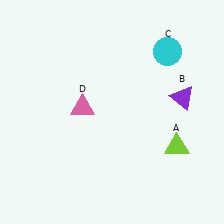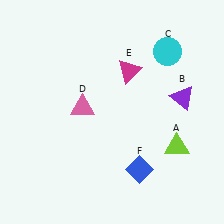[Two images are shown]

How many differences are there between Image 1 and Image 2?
There are 2 differences between the two images.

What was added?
A magenta triangle (E), a blue diamond (F) were added in Image 2.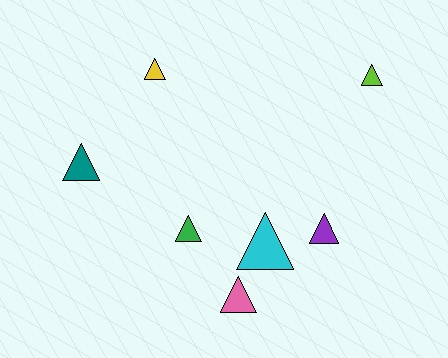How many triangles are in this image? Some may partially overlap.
There are 7 triangles.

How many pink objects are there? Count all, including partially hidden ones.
There is 1 pink object.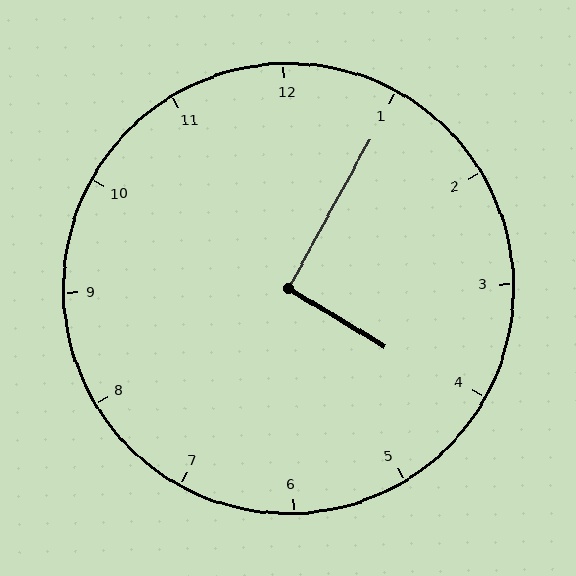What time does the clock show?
4:05.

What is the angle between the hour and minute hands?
Approximately 92 degrees.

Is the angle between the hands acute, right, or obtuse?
It is right.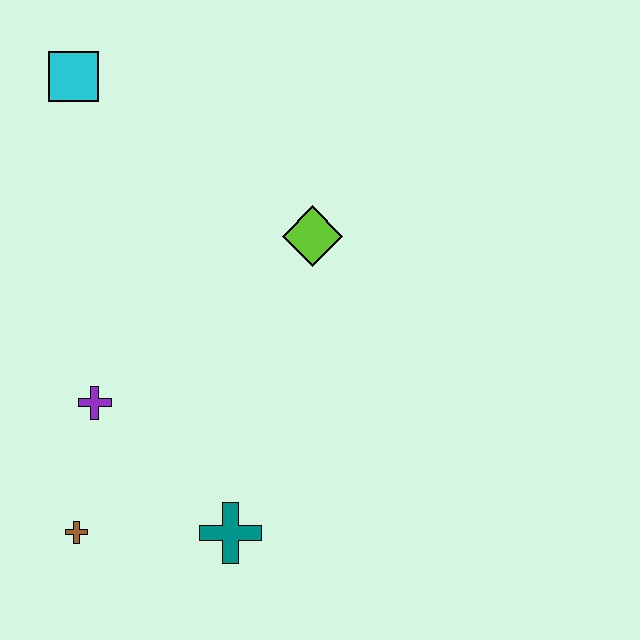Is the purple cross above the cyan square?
No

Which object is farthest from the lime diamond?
The brown cross is farthest from the lime diamond.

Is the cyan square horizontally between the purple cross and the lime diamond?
No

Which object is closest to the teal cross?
The brown cross is closest to the teal cross.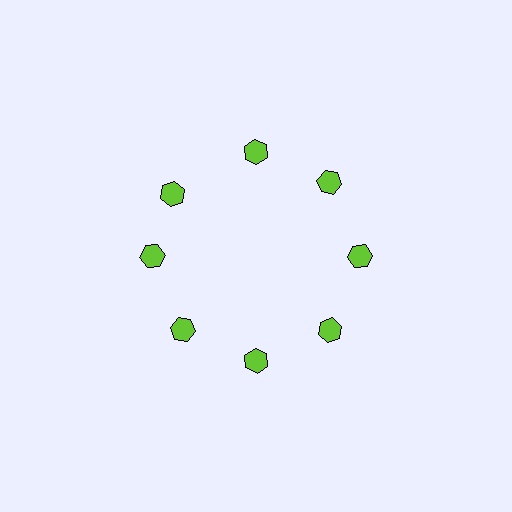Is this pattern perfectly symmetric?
No. The 8 lime hexagons are arranged in a ring, but one element near the 10 o'clock position is rotated out of alignment along the ring, breaking the 8-fold rotational symmetry.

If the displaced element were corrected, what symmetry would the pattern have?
It would have 8-fold rotational symmetry — the pattern would map onto itself every 45 degrees.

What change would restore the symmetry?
The symmetry would be restored by rotating it back into even spacing with its neighbors so that all 8 hexagons sit at equal angles and equal distance from the center.